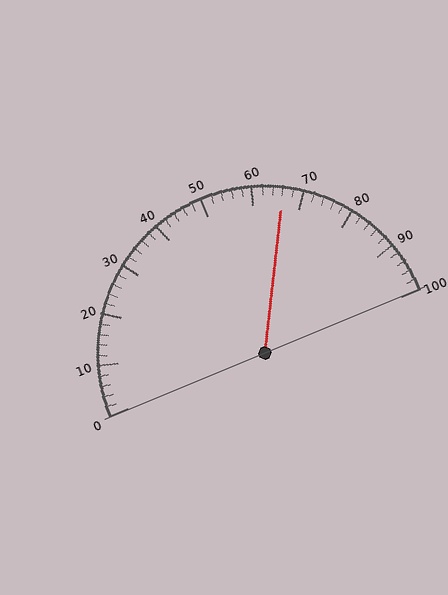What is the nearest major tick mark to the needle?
The nearest major tick mark is 70.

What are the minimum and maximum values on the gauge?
The gauge ranges from 0 to 100.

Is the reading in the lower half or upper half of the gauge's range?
The reading is in the upper half of the range (0 to 100).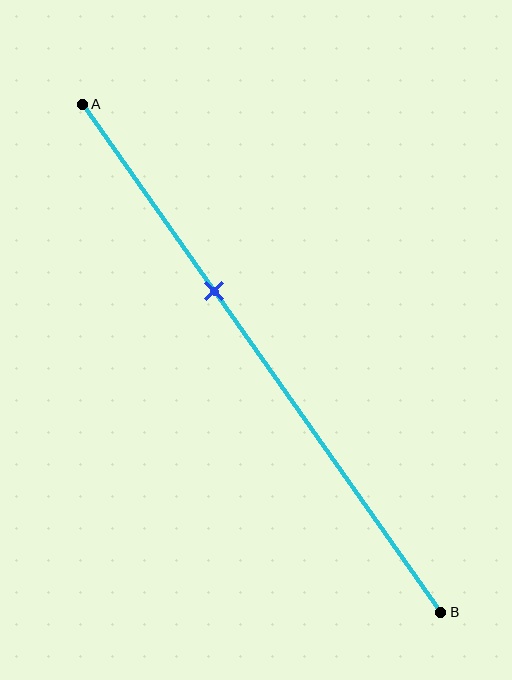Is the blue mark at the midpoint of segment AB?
No, the mark is at about 35% from A, not at the 50% midpoint.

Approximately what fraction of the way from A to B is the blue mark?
The blue mark is approximately 35% of the way from A to B.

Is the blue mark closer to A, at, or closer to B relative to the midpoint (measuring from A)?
The blue mark is closer to point A than the midpoint of segment AB.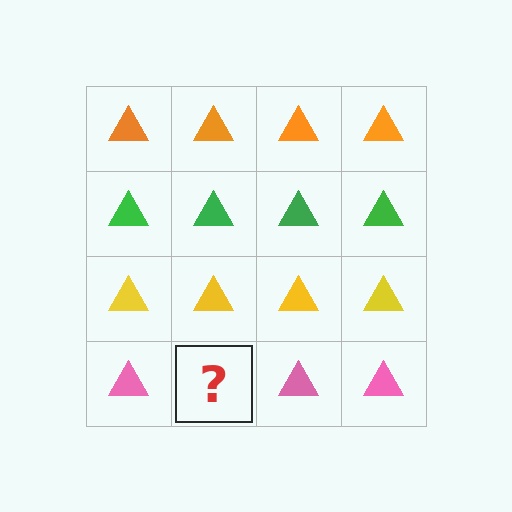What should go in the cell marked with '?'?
The missing cell should contain a pink triangle.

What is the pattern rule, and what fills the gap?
The rule is that each row has a consistent color. The gap should be filled with a pink triangle.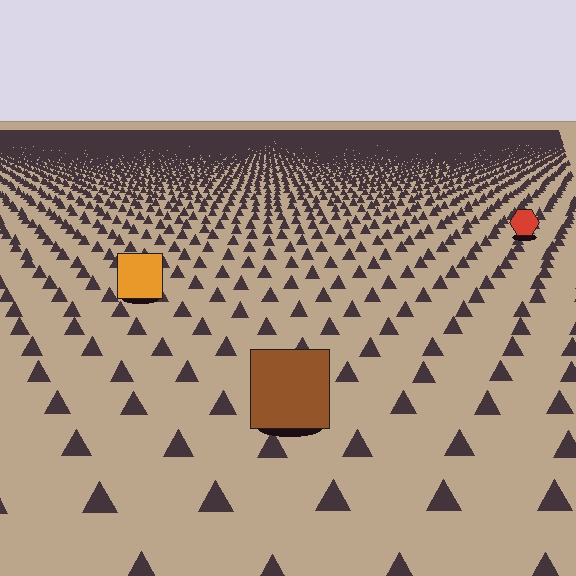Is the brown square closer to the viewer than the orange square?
Yes. The brown square is closer — you can tell from the texture gradient: the ground texture is coarser near it.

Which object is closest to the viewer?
The brown square is closest. The texture marks near it are larger and more spread out.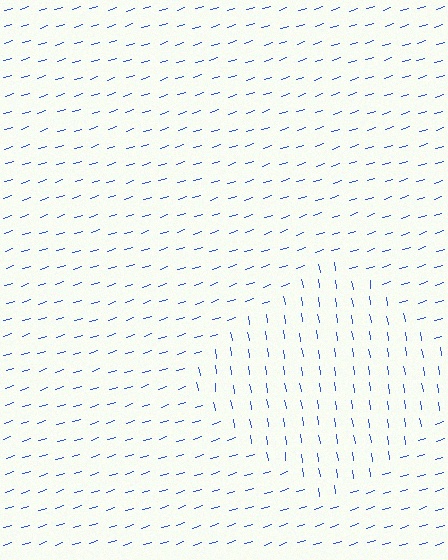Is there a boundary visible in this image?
Yes, there is a texture boundary formed by a change in line orientation.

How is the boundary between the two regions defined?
The boundary is defined purely by a change in line orientation (approximately 82 degrees difference). All lines are the same color and thickness.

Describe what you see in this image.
The image is filled with small blue line segments. A diamond region in the image has lines oriented differently from the surrounding lines, creating a visible texture boundary.